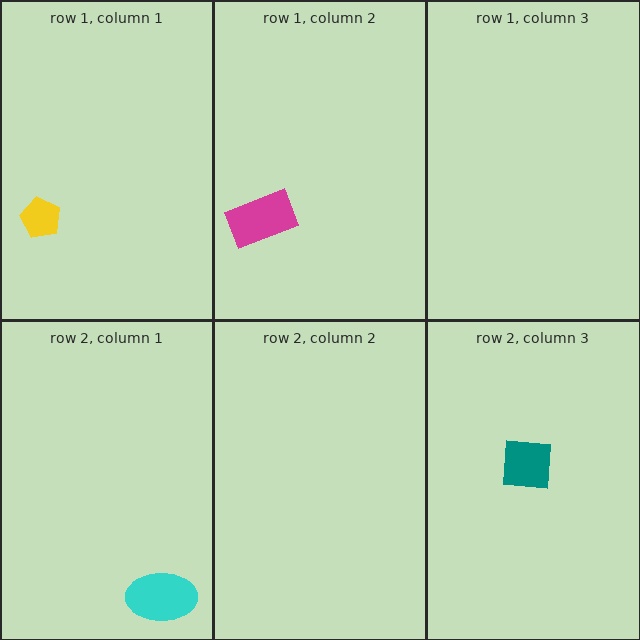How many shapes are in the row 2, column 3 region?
1.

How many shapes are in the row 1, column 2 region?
1.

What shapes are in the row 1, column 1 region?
The yellow pentagon.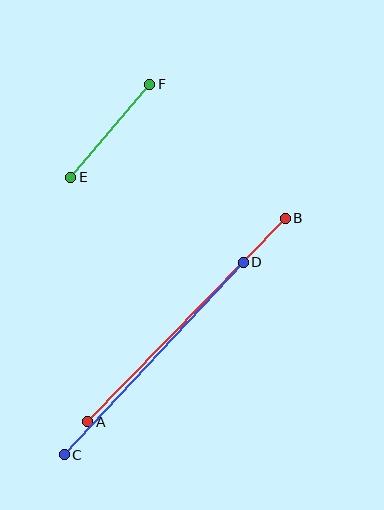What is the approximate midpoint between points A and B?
The midpoint is at approximately (186, 320) pixels.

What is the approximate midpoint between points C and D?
The midpoint is at approximately (154, 358) pixels.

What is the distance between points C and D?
The distance is approximately 263 pixels.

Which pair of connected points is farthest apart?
Points A and B are farthest apart.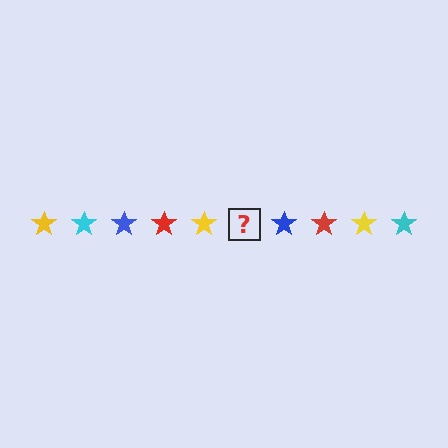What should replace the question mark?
The question mark should be replaced with a cyan star.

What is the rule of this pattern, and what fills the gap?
The rule is that the pattern cycles through yellow, cyan, blue, red stars. The gap should be filled with a cyan star.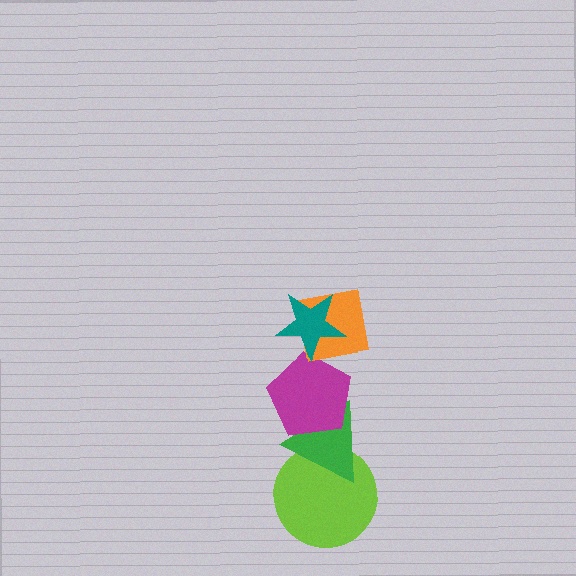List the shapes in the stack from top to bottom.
From top to bottom: the teal star, the orange square, the magenta pentagon, the green triangle, the lime circle.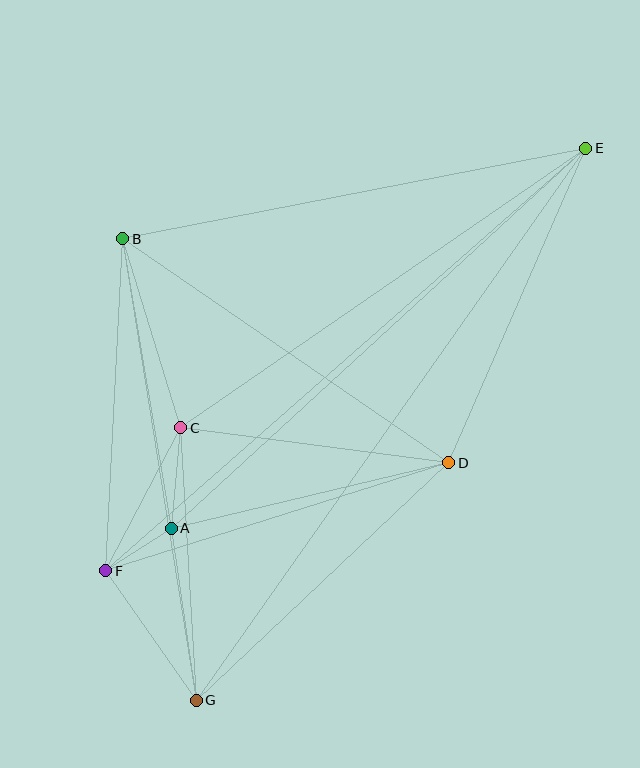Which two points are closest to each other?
Points A and F are closest to each other.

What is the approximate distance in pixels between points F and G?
The distance between F and G is approximately 158 pixels.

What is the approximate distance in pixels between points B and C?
The distance between B and C is approximately 198 pixels.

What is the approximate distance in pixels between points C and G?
The distance between C and G is approximately 273 pixels.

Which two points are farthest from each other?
Points E and G are farthest from each other.